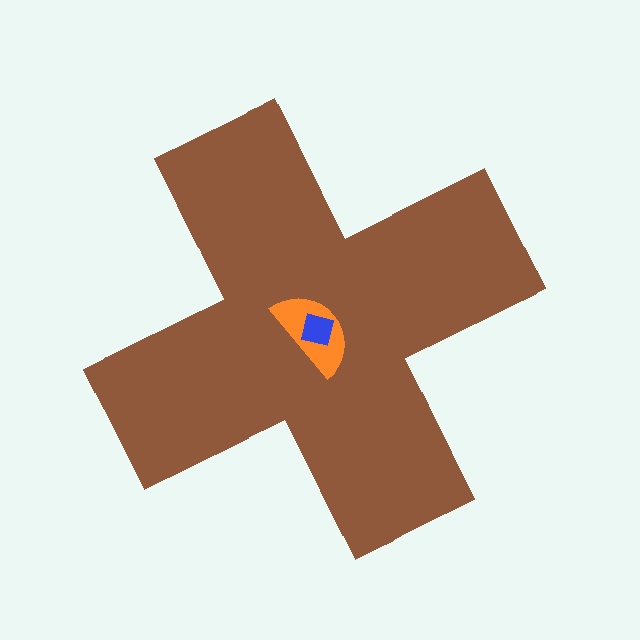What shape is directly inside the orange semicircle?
The blue square.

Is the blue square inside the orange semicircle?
Yes.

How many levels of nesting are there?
3.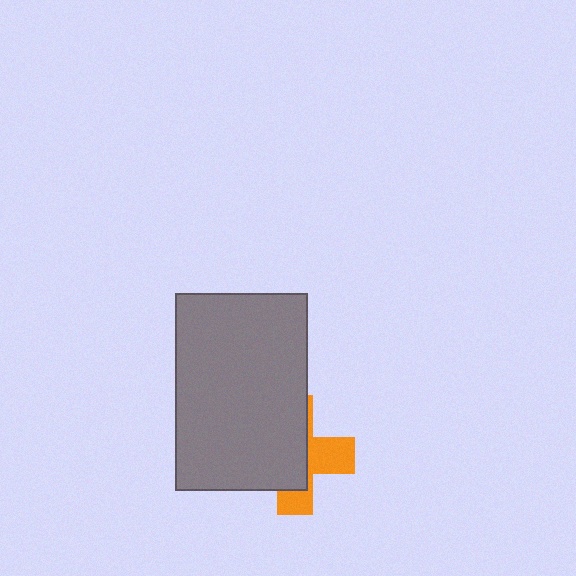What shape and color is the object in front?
The object in front is a gray rectangle.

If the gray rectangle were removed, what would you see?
You would see the complete orange cross.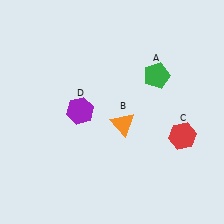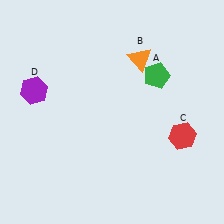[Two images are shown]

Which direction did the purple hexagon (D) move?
The purple hexagon (D) moved left.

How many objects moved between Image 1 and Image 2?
2 objects moved between the two images.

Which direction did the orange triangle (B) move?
The orange triangle (B) moved up.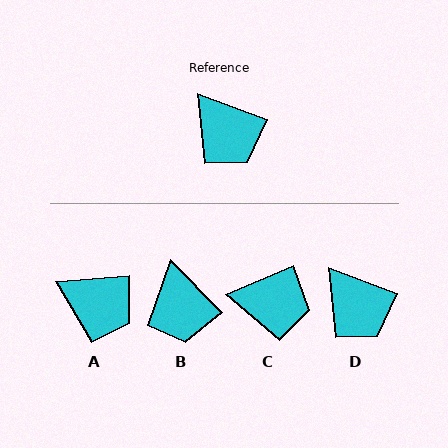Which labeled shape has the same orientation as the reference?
D.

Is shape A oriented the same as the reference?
No, it is off by about 25 degrees.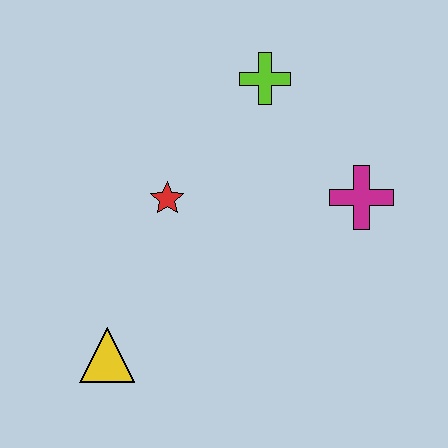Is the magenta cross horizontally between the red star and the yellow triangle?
No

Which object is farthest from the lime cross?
The yellow triangle is farthest from the lime cross.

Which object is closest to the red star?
The lime cross is closest to the red star.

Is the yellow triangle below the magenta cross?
Yes